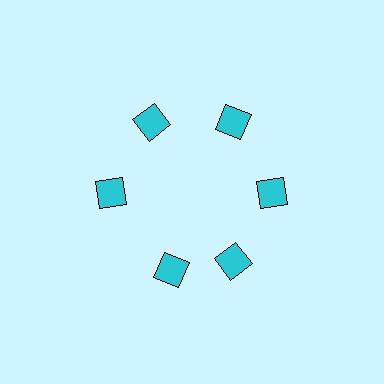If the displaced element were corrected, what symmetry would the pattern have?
It would have 6-fold rotational symmetry — the pattern would map onto itself every 60 degrees.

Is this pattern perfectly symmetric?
No. The 6 cyan squares are arranged in a ring, but one element near the 7 o'clock position is rotated out of alignment along the ring, breaking the 6-fold rotational symmetry.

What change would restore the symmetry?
The symmetry would be restored by rotating it back into even spacing with its neighbors so that all 6 squares sit at equal angles and equal distance from the center.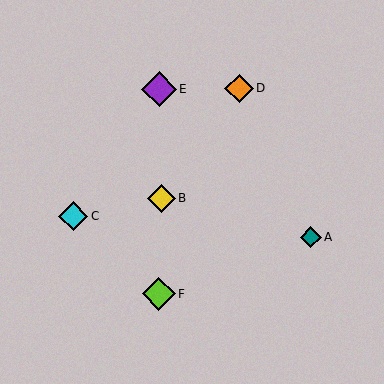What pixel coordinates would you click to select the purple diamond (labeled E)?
Click at (159, 89) to select the purple diamond E.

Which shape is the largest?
The purple diamond (labeled E) is the largest.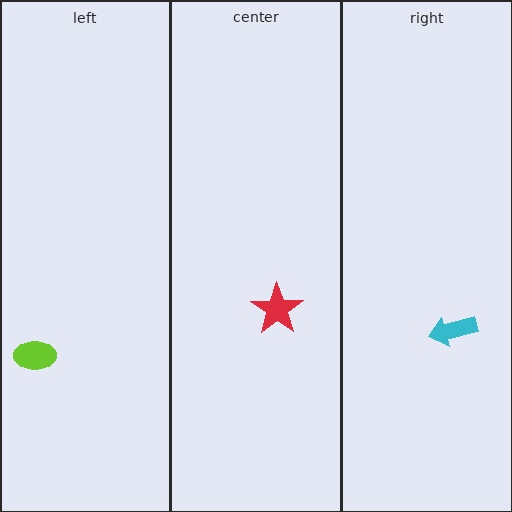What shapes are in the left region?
The lime ellipse.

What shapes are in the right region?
The cyan arrow.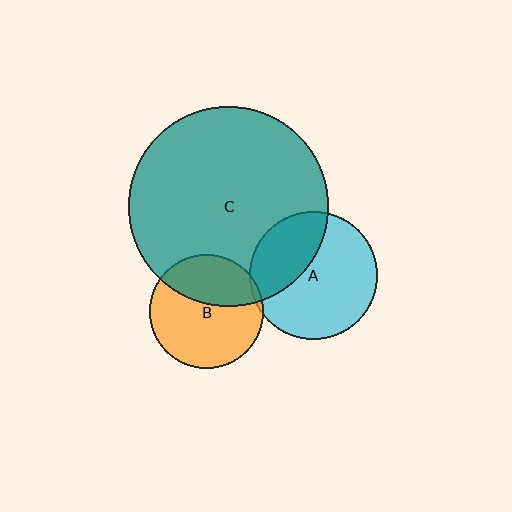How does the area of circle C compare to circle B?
Approximately 3.1 times.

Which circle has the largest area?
Circle C (teal).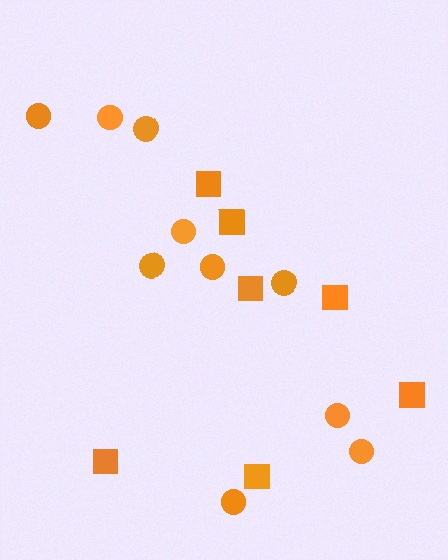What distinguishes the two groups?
There are 2 groups: one group of squares (7) and one group of circles (10).